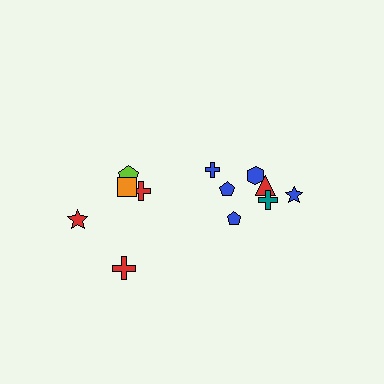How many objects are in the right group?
There are 7 objects.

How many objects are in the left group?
There are 5 objects.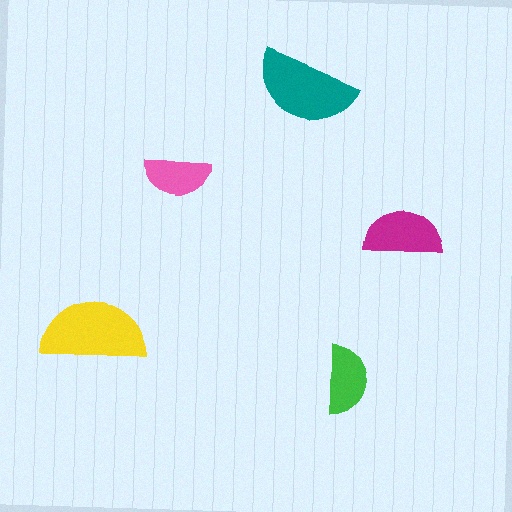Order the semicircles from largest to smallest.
the yellow one, the teal one, the magenta one, the green one, the pink one.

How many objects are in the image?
There are 5 objects in the image.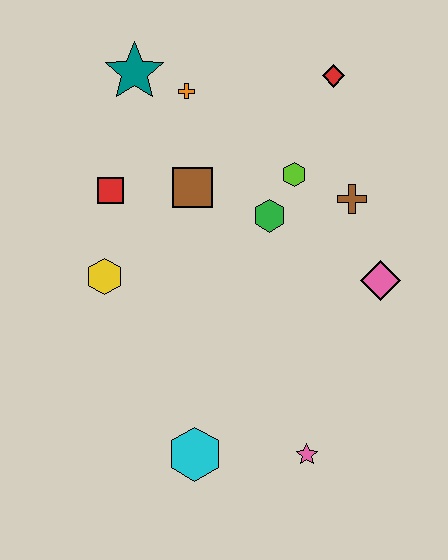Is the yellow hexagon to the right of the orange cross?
No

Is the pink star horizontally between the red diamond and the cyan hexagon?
Yes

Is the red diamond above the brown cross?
Yes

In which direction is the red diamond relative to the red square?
The red diamond is to the right of the red square.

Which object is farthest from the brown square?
The pink star is farthest from the brown square.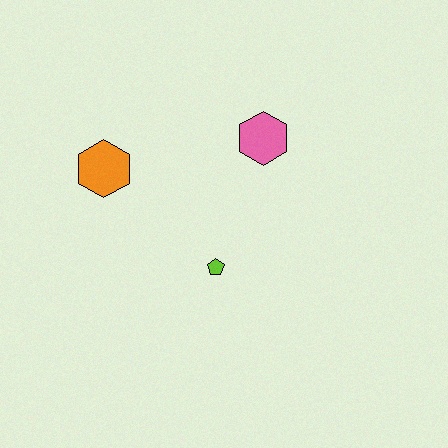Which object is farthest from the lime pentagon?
The orange hexagon is farthest from the lime pentagon.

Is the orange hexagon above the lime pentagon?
Yes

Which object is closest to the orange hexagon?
The lime pentagon is closest to the orange hexagon.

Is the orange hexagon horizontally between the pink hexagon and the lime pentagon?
No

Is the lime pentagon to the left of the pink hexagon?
Yes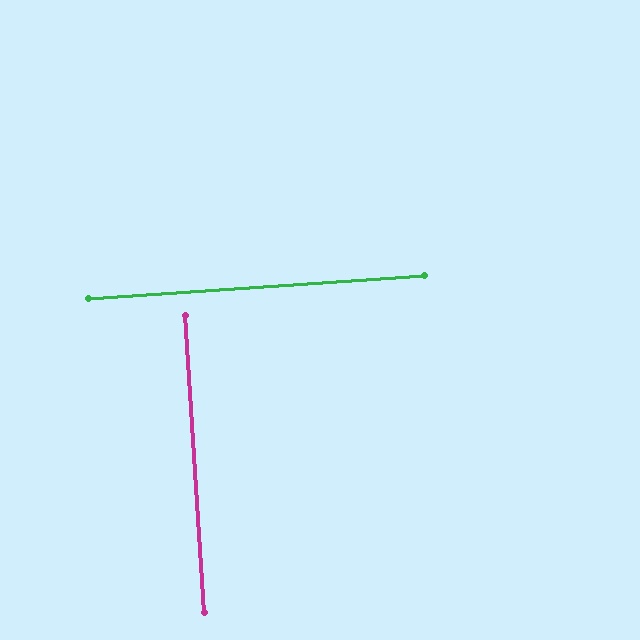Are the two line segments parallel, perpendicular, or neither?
Perpendicular — they meet at approximately 90°.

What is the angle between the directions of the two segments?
Approximately 90 degrees.